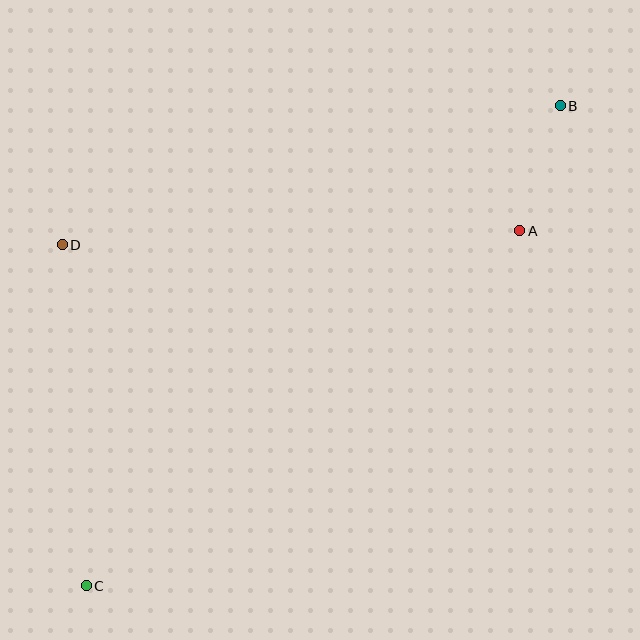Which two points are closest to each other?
Points A and B are closest to each other.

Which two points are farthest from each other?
Points B and C are farthest from each other.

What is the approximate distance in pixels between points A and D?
The distance between A and D is approximately 458 pixels.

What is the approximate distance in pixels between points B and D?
The distance between B and D is approximately 517 pixels.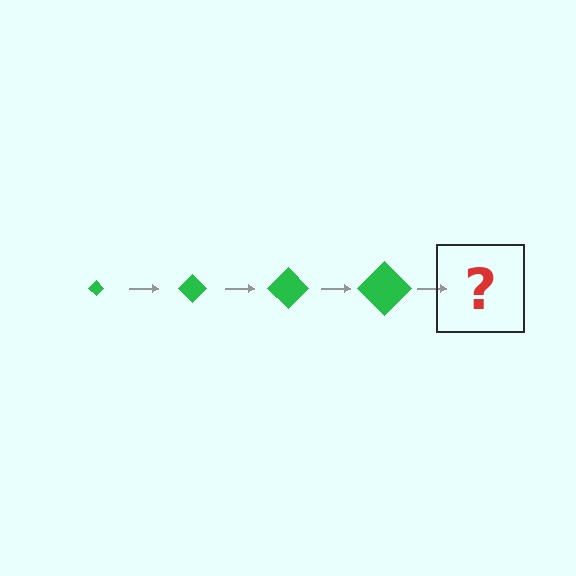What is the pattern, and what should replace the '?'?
The pattern is that the diamond gets progressively larger each step. The '?' should be a green diamond, larger than the previous one.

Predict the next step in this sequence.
The next step is a green diamond, larger than the previous one.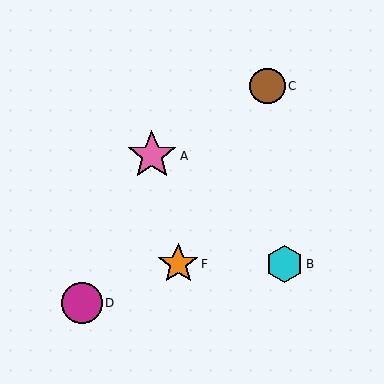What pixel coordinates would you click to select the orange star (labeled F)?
Click at (178, 264) to select the orange star F.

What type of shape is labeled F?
Shape F is an orange star.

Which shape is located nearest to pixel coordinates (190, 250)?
The orange star (labeled F) at (178, 264) is nearest to that location.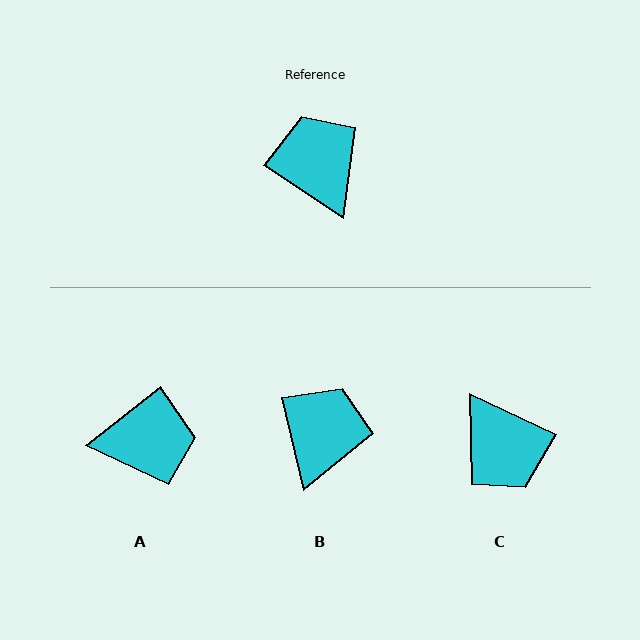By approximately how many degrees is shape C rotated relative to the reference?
Approximately 172 degrees clockwise.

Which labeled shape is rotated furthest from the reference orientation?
C, about 172 degrees away.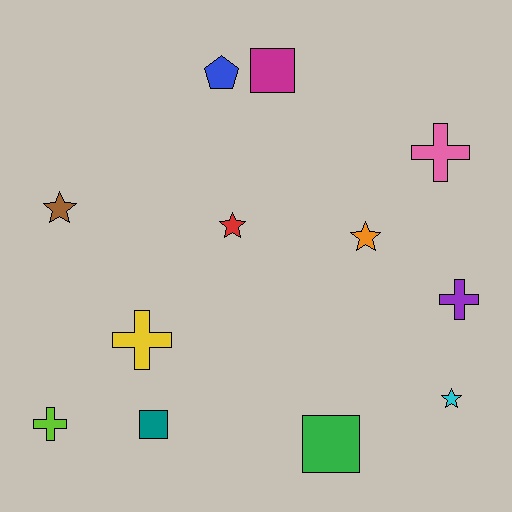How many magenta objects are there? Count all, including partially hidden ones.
There is 1 magenta object.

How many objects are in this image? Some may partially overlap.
There are 12 objects.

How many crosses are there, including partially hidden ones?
There are 4 crosses.